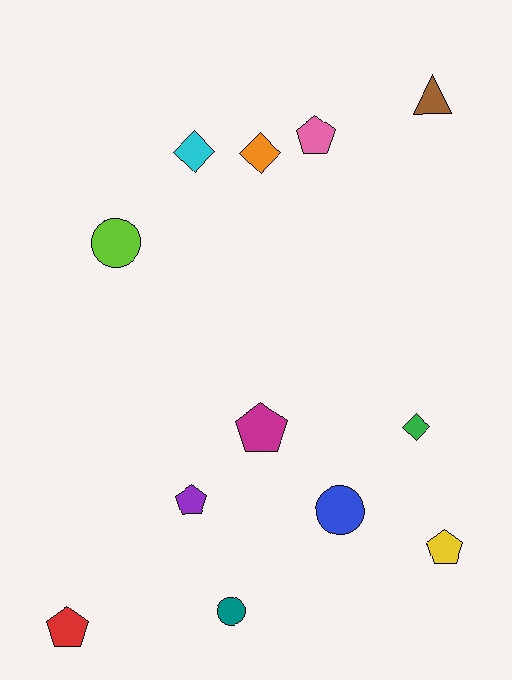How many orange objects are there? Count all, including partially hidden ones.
There is 1 orange object.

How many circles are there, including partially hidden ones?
There are 3 circles.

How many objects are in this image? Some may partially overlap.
There are 12 objects.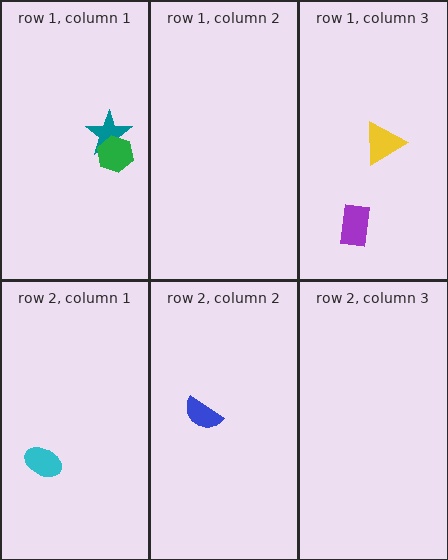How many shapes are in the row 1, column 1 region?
2.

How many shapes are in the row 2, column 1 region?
1.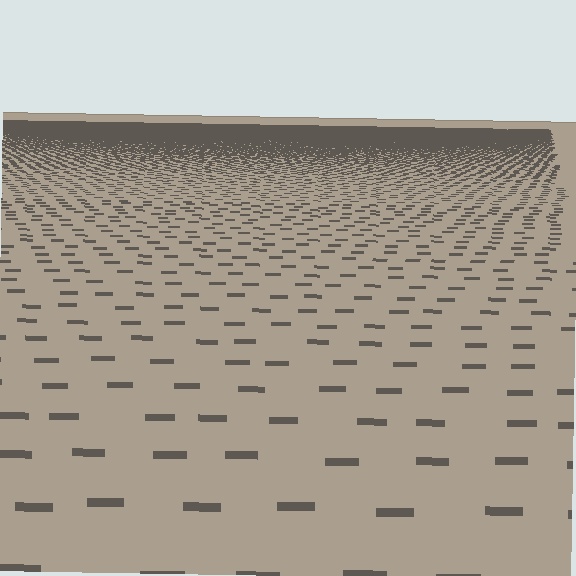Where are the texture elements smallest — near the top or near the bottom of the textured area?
Near the top.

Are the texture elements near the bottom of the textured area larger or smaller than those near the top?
Larger. Near the bottom, elements are closer to the viewer and appear at a bigger on-screen size.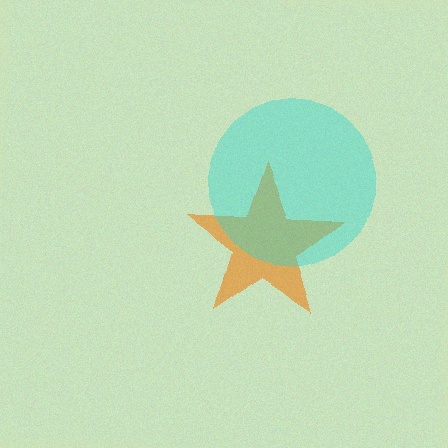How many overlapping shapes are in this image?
There are 2 overlapping shapes in the image.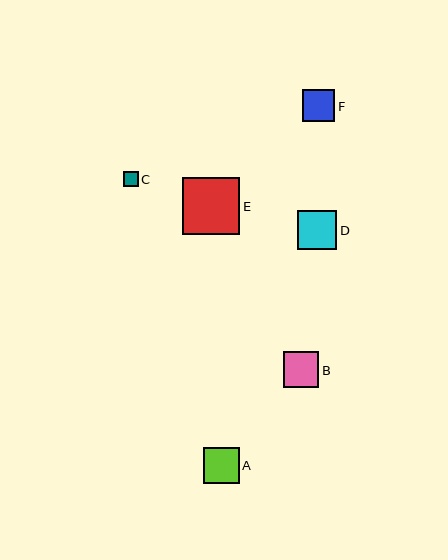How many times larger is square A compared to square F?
Square A is approximately 1.1 times the size of square F.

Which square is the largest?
Square E is the largest with a size of approximately 57 pixels.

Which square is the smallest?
Square C is the smallest with a size of approximately 15 pixels.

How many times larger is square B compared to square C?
Square B is approximately 2.4 times the size of square C.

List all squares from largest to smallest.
From largest to smallest: E, D, B, A, F, C.